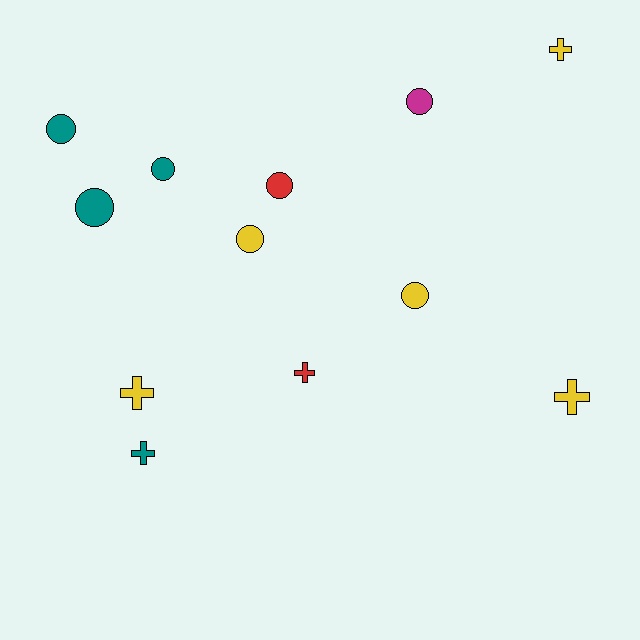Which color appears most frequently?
Yellow, with 5 objects.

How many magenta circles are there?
There is 1 magenta circle.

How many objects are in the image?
There are 12 objects.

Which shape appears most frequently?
Circle, with 7 objects.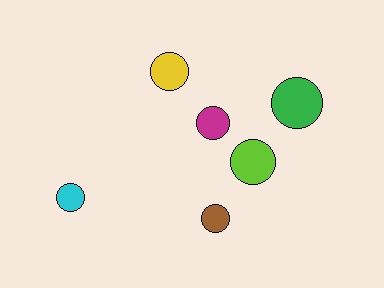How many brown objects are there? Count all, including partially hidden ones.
There is 1 brown object.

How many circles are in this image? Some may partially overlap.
There are 6 circles.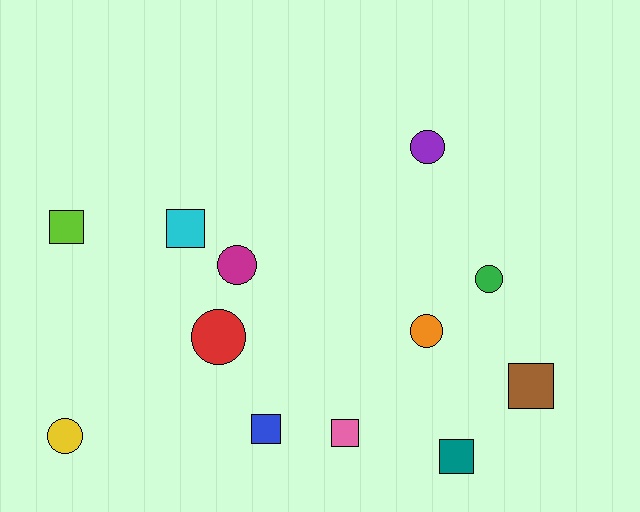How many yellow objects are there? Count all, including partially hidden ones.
There is 1 yellow object.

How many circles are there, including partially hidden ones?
There are 6 circles.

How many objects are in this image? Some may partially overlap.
There are 12 objects.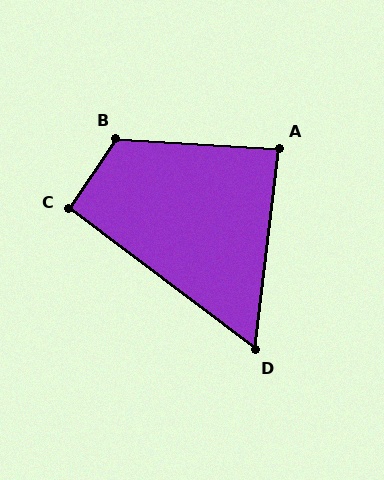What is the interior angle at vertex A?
Approximately 87 degrees (approximately right).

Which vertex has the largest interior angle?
B, at approximately 120 degrees.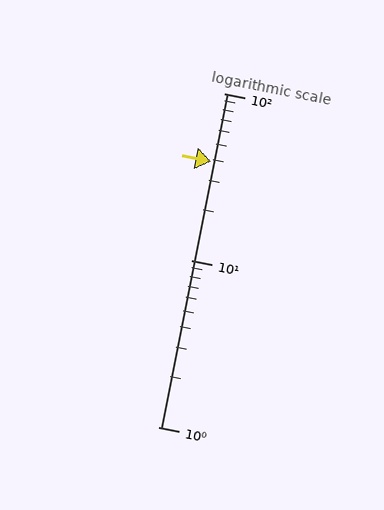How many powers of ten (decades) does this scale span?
The scale spans 2 decades, from 1 to 100.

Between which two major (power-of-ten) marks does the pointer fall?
The pointer is between 10 and 100.